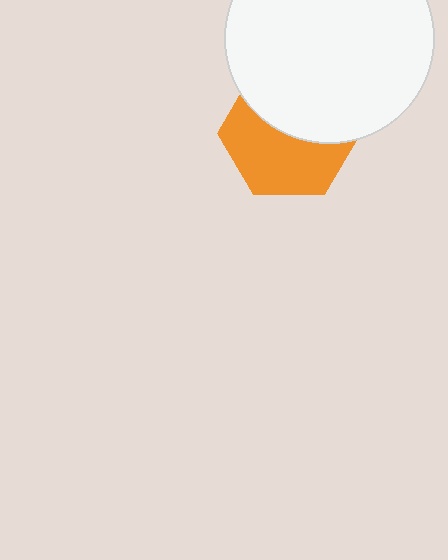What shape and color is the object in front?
The object in front is a white circle.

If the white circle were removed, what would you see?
You would see the complete orange hexagon.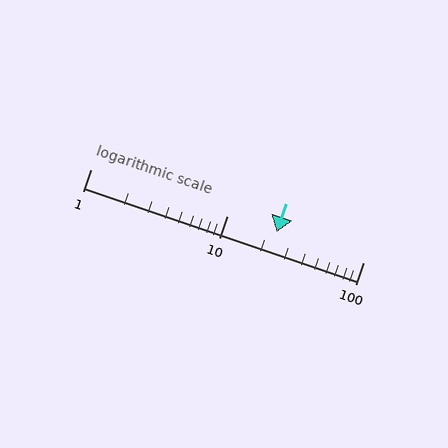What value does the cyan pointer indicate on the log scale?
The pointer indicates approximately 23.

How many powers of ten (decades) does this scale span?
The scale spans 2 decades, from 1 to 100.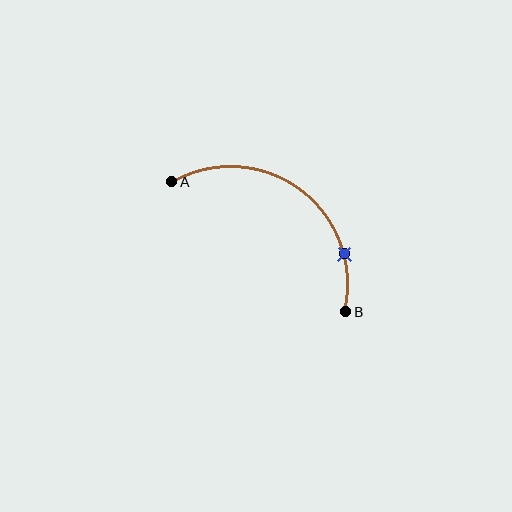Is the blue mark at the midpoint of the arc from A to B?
No. The blue mark lies on the arc but is closer to endpoint B. The arc midpoint would be at the point on the curve equidistant along the arc from both A and B.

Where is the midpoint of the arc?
The arc midpoint is the point on the curve farthest from the straight line joining A and B. It sits above and to the right of that line.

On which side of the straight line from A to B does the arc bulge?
The arc bulges above and to the right of the straight line connecting A and B.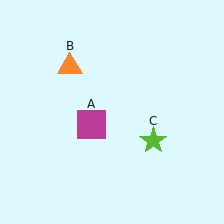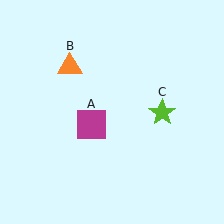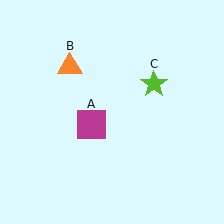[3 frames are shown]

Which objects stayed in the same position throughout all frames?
Magenta square (object A) and orange triangle (object B) remained stationary.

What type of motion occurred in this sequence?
The lime star (object C) rotated counterclockwise around the center of the scene.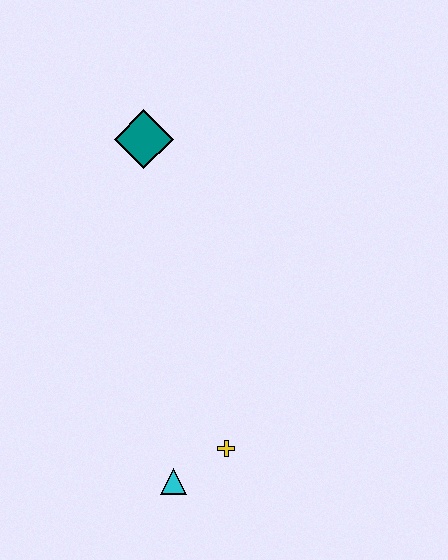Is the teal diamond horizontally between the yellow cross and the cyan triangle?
No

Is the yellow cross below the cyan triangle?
No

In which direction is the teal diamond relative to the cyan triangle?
The teal diamond is above the cyan triangle.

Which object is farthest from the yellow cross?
The teal diamond is farthest from the yellow cross.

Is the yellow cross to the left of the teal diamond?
No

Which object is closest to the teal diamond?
The yellow cross is closest to the teal diamond.